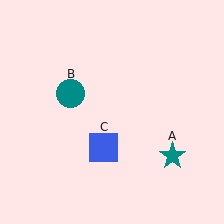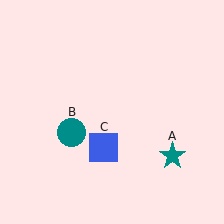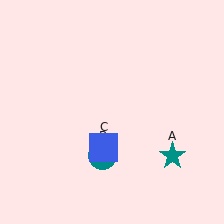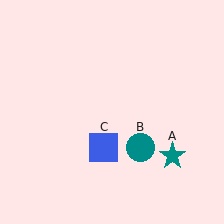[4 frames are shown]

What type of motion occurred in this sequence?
The teal circle (object B) rotated counterclockwise around the center of the scene.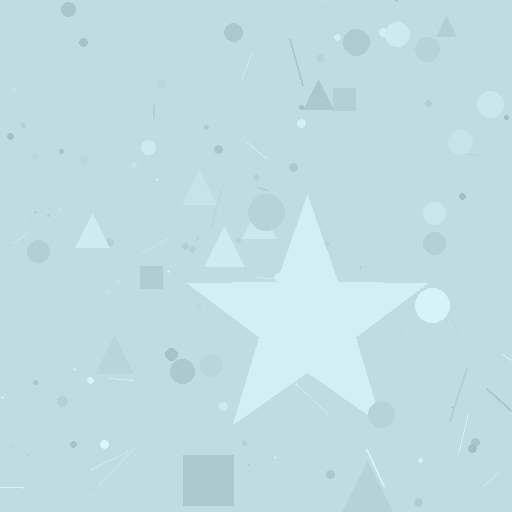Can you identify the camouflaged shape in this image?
The camouflaged shape is a star.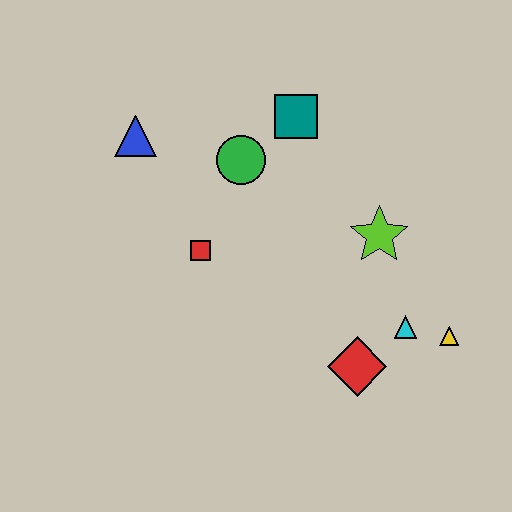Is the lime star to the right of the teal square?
Yes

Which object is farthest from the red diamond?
The blue triangle is farthest from the red diamond.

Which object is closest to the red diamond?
The cyan triangle is closest to the red diamond.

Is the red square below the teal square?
Yes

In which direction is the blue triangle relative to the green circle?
The blue triangle is to the left of the green circle.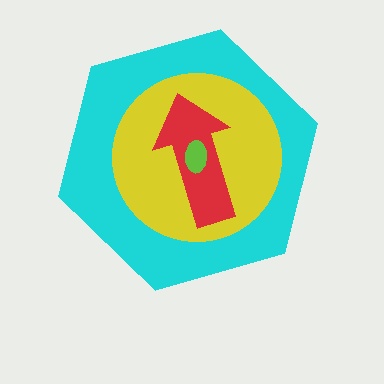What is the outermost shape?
The cyan hexagon.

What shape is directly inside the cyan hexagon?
The yellow circle.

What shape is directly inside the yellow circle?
The red arrow.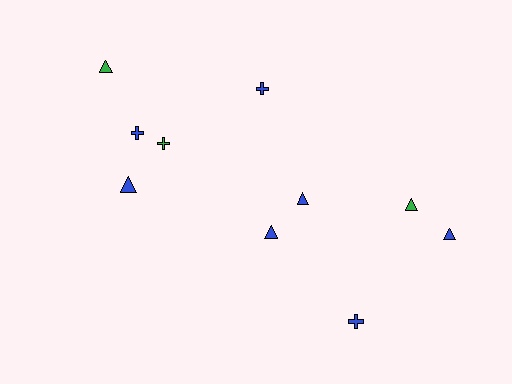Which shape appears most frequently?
Triangle, with 6 objects.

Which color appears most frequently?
Blue, with 7 objects.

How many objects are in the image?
There are 10 objects.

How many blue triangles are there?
There are 4 blue triangles.